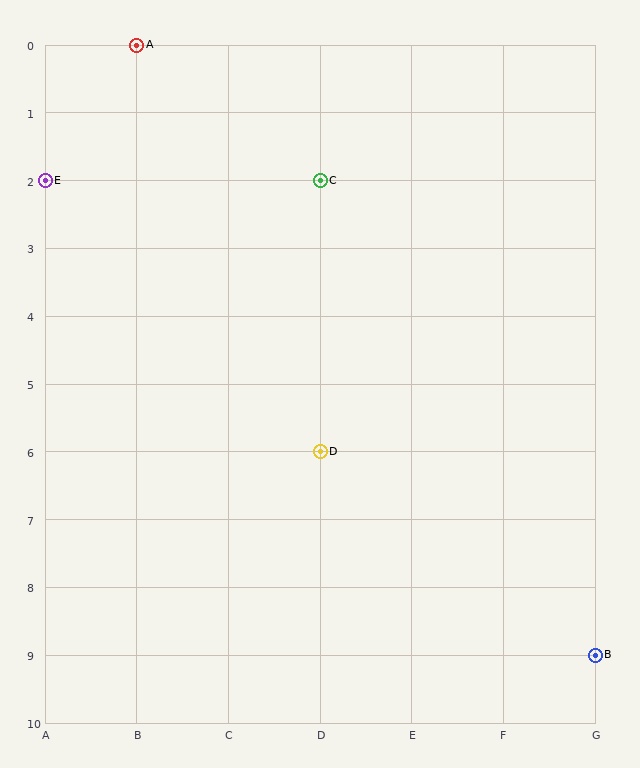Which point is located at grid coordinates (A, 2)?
Point E is at (A, 2).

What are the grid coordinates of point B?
Point B is at grid coordinates (G, 9).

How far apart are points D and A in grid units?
Points D and A are 2 columns and 6 rows apart (about 6.3 grid units diagonally).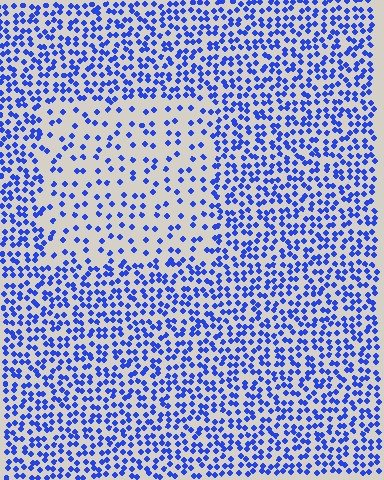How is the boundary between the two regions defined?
The boundary is defined by a change in element density (approximately 2.3x ratio). All elements are the same color, size, and shape.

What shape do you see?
I see a rectangle.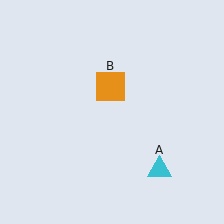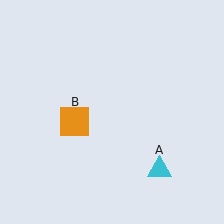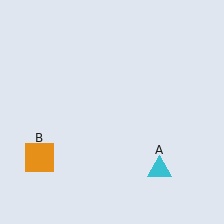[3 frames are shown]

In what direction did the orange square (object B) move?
The orange square (object B) moved down and to the left.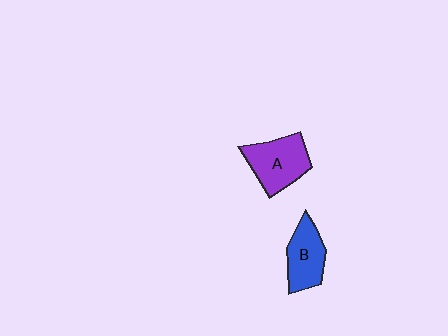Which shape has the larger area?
Shape A (purple).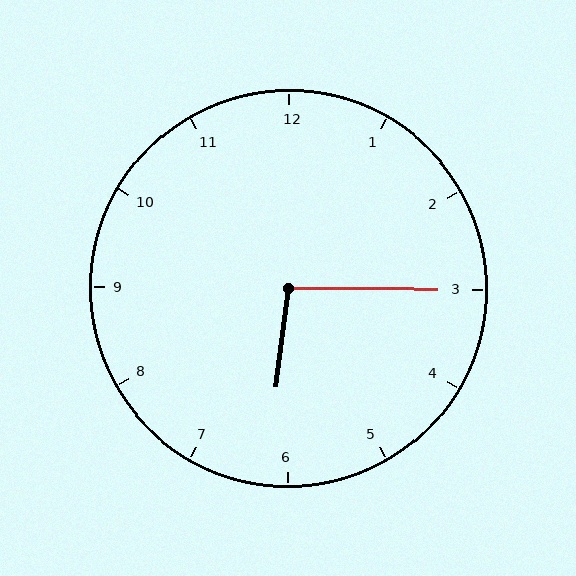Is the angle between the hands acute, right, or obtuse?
It is obtuse.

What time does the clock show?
6:15.